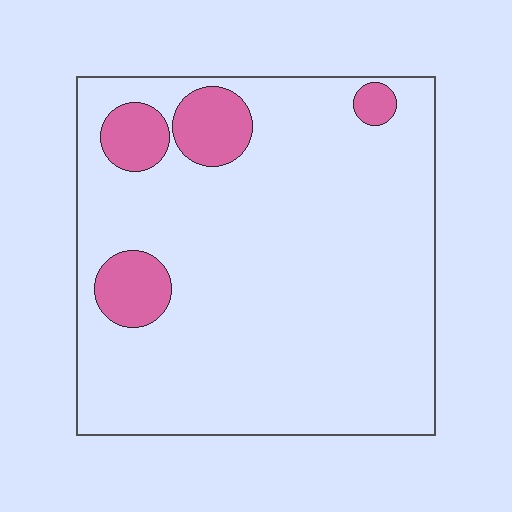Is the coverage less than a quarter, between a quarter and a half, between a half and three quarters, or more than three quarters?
Less than a quarter.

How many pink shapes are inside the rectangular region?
4.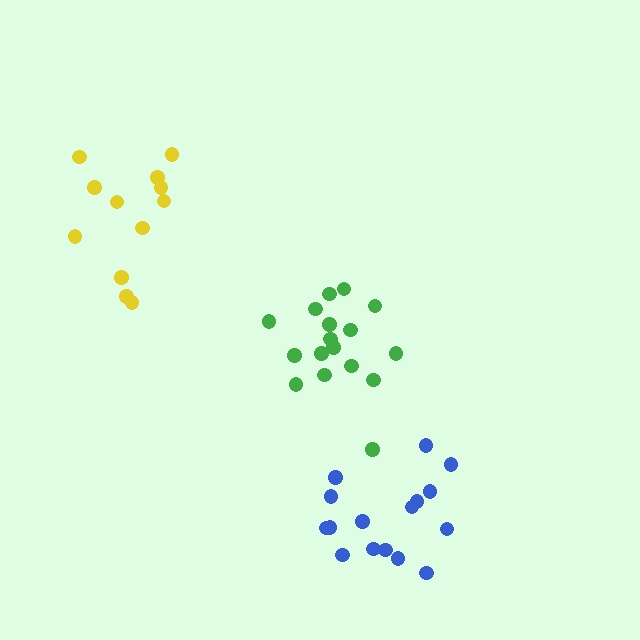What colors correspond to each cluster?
The clusters are colored: blue, yellow, green.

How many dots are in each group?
Group 1: 16 dots, Group 2: 12 dots, Group 3: 17 dots (45 total).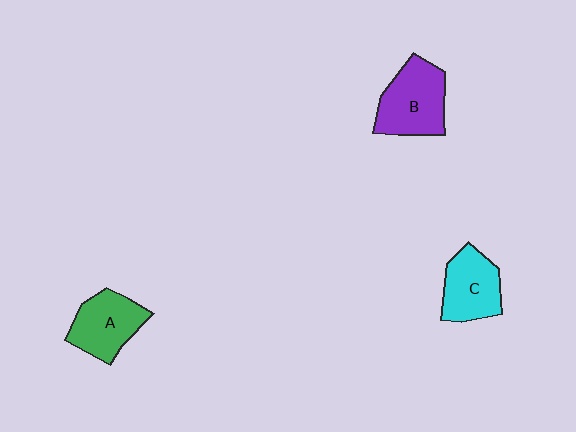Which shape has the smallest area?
Shape C (cyan).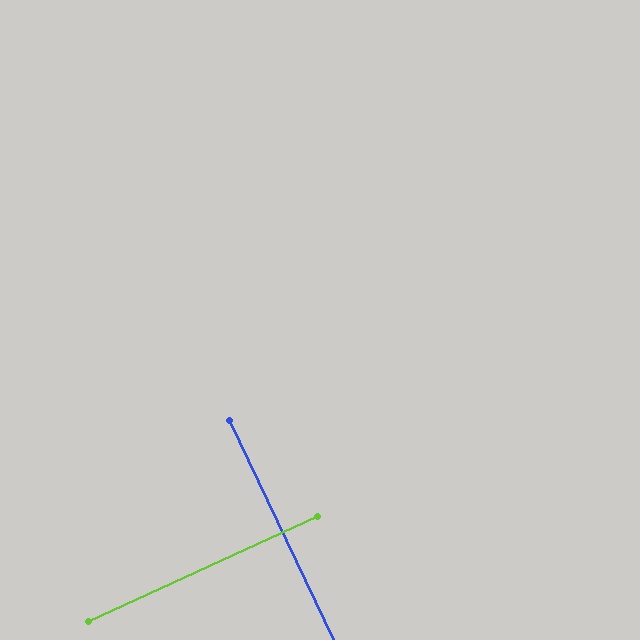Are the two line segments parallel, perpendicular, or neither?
Perpendicular — they meet at approximately 89°.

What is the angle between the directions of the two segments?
Approximately 89 degrees.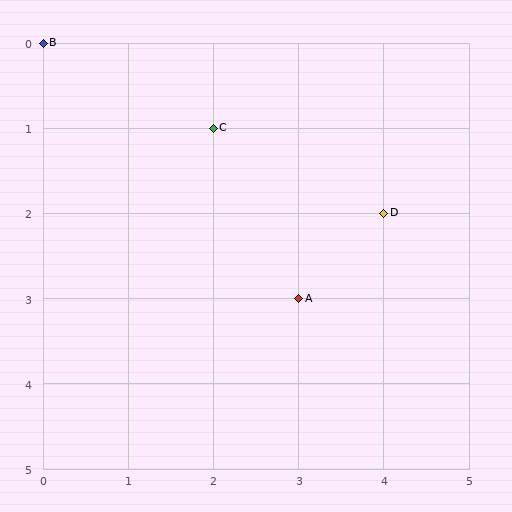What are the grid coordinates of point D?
Point D is at grid coordinates (4, 2).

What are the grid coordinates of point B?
Point B is at grid coordinates (0, 0).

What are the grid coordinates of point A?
Point A is at grid coordinates (3, 3).